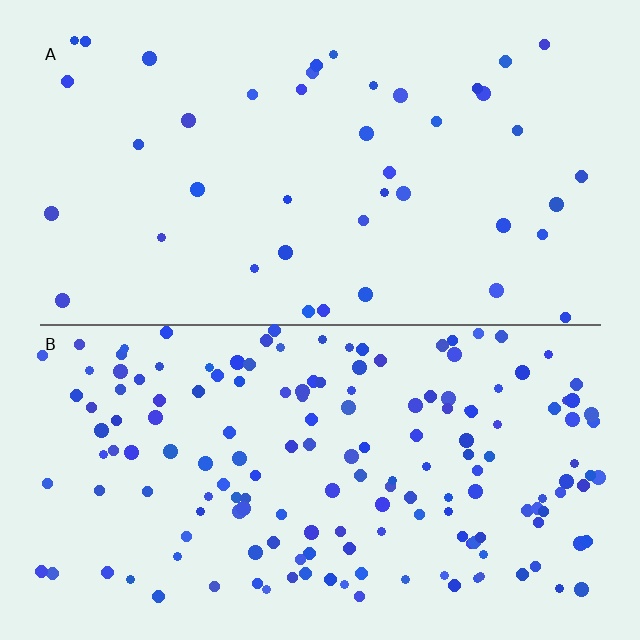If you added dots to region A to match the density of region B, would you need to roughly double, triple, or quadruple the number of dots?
Approximately quadruple.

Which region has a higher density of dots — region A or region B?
B (the bottom).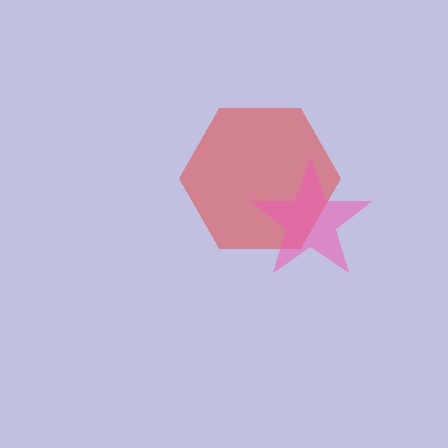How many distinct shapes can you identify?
There are 2 distinct shapes: a red hexagon, a pink star.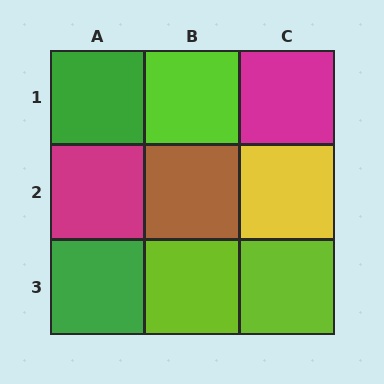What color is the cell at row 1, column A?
Green.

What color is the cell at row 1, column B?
Lime.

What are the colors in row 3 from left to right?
Green, lime, lime.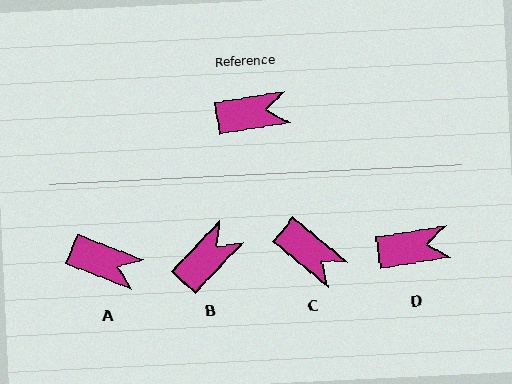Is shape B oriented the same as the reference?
No, it is off by about 38 degrees.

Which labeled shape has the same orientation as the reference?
D.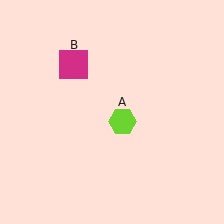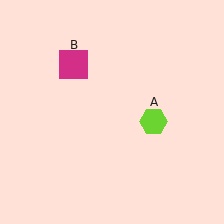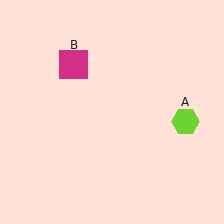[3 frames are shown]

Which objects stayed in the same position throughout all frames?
Magenta square (object B) remained stationary.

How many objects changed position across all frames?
1 object changed position: lime hexagon (object A).